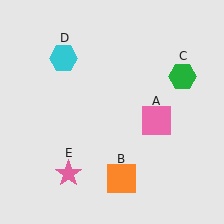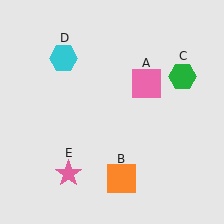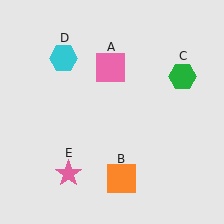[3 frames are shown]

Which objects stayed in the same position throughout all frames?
Orange square (object B) and green hexagon (object C) and cyan hexagon (object D) and pink star (object E) remained stationary.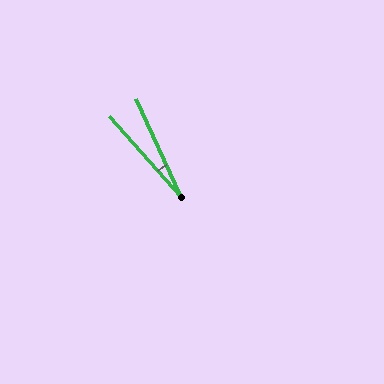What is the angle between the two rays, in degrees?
Approximately 17 degrees.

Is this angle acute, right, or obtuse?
It is acute.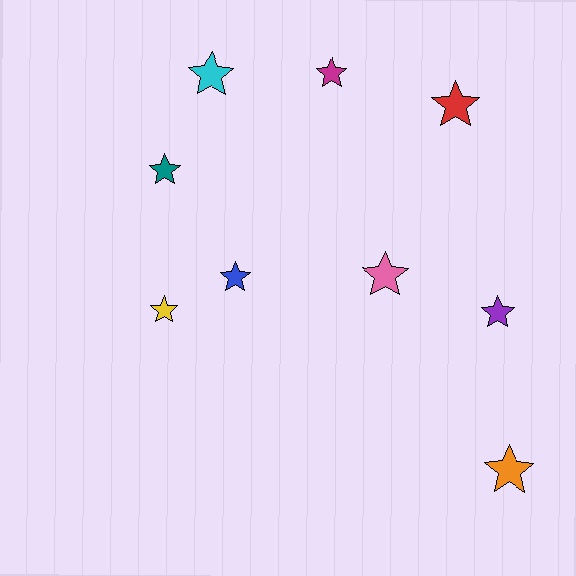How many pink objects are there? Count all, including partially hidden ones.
There is 1 pink object.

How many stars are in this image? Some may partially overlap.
There are 9 stars.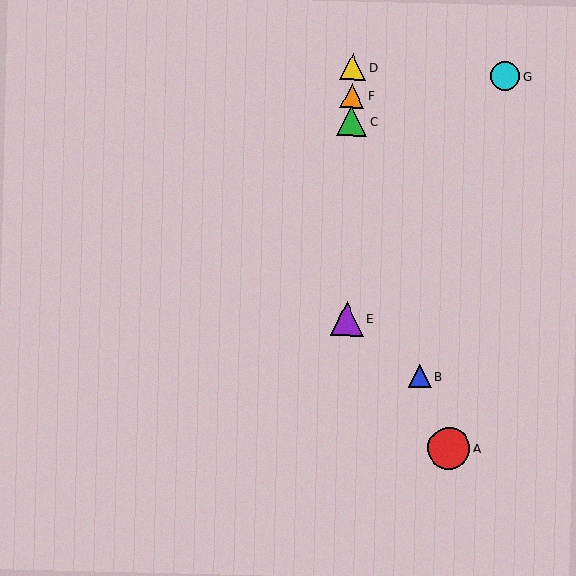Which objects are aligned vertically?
Objects C, D, E, F are aligned vertically.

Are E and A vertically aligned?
No, E is at x≈347 and A is at x≈449.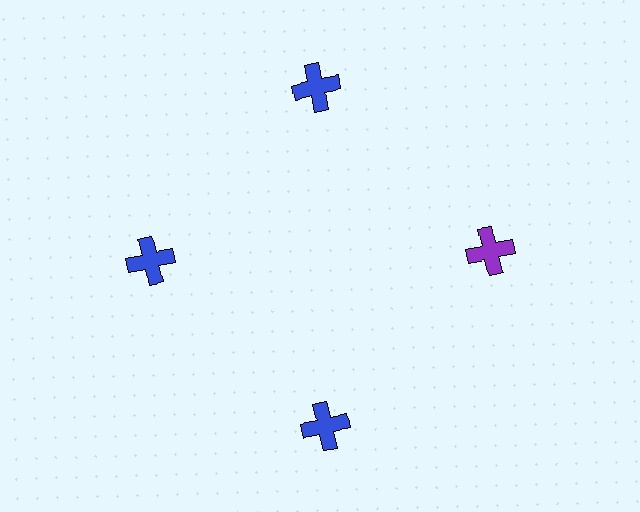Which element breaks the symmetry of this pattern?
The purple cross at roughly the 3 o'clock position breaks the symmetry. All other shapes are blue crosses.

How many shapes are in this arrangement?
There are 4 shapes arranged in a ring pattern.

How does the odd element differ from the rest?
It has a different color: purple instead of blue.